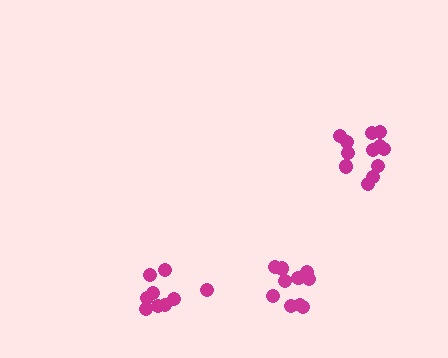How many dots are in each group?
Group 1: 9 dots, Group 2: 12 dots, Group 3: 10 dots (31 total).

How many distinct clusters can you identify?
There are 3 distinct clusters.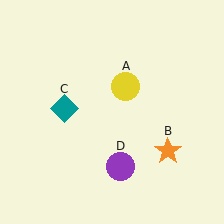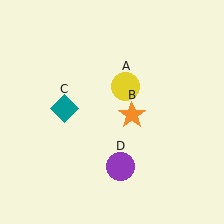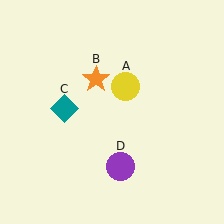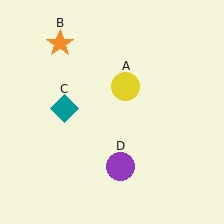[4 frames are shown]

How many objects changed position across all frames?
1 object changed position: orange star (object B).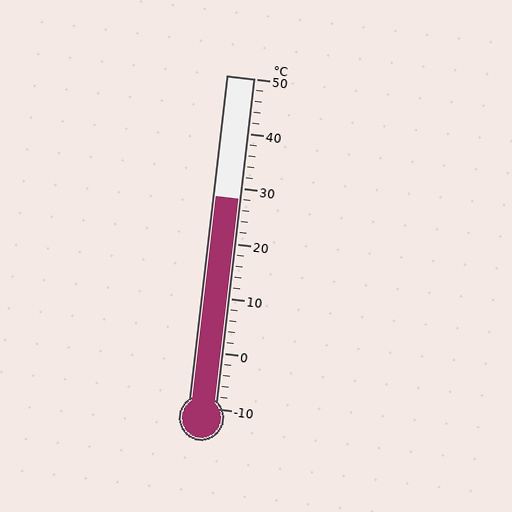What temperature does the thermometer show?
The thermometer shows approximately 28°C.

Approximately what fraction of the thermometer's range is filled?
The thermometer is filled to approximately 65% of its range.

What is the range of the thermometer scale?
The thermometer scale ranges from -10°C to 50°C.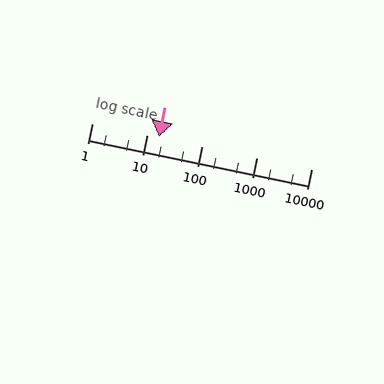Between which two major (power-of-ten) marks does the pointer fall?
The pointer is between 10 and 100.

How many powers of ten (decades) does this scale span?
The scale spans 4 decades, from 1 to 10000.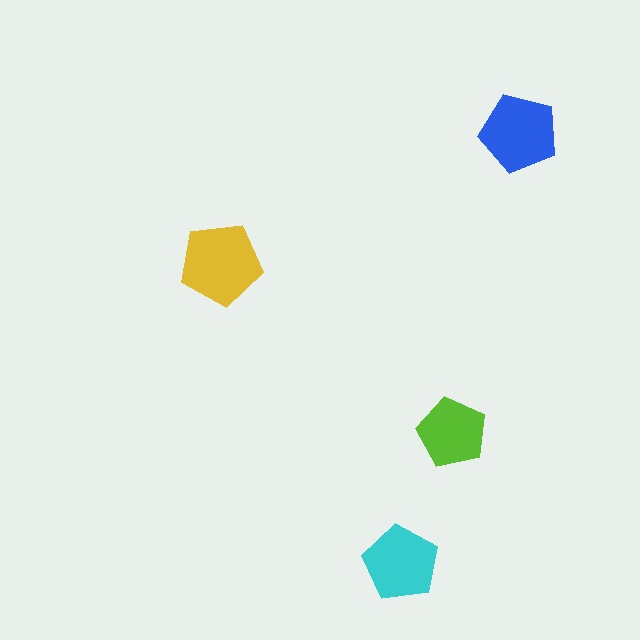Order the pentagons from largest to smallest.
the yellow one, the blue one, the cyan one, the lime one.